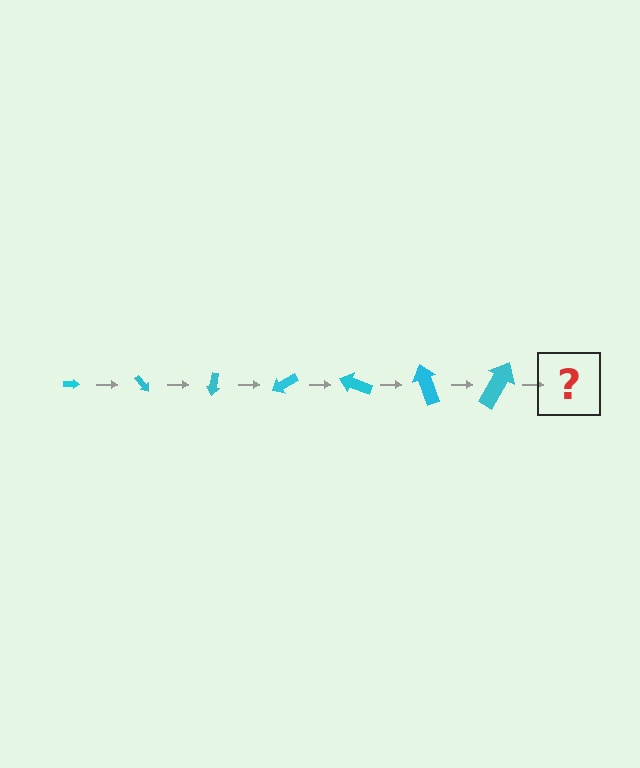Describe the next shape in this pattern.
It should be an arrow, larger than the previous one and rotated 350 degrees from the start.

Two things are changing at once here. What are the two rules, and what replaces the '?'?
The two rules are that the arrow grows larger each step and it rotates 50 degrees each step. The '?' should be an arrow, larger than the previous one and rotated 350 degrees from the start.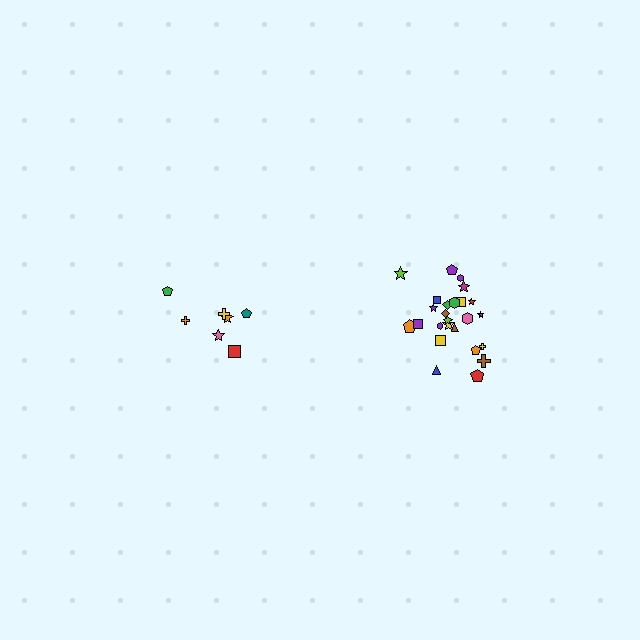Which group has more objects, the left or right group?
The right group.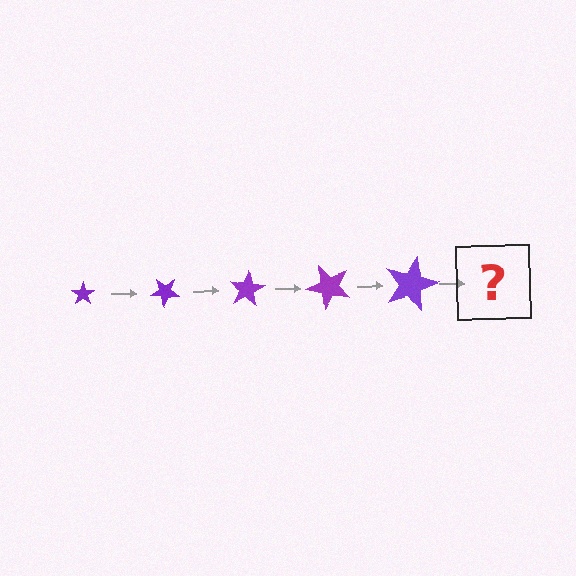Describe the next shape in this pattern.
It should be a star, larger than the previous one and rotated 200 degrees from the start.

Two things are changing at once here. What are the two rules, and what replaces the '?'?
The two rules are that the star grows larger each step and it rotates 40 degrees each step. The '?' should be a star, larger than the previous one and rotated 200 degrees from the start.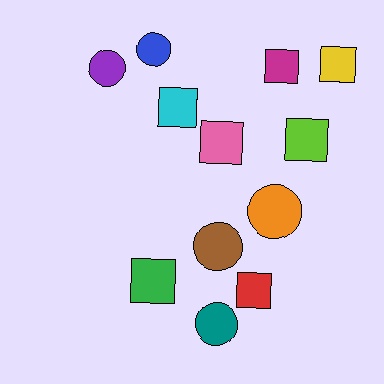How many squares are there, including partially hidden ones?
There are 7 squares.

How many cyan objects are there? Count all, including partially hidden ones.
There is 1 cyan object.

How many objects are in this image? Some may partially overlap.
There are 12 objects.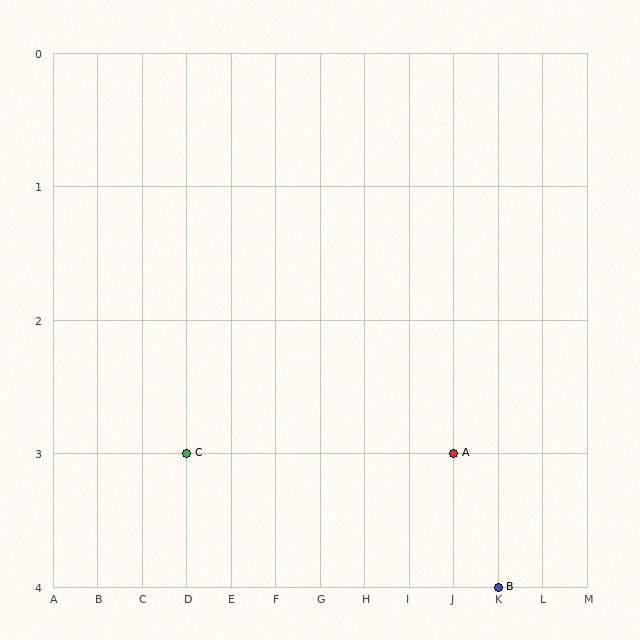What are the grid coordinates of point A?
Point A is at grid coordinates (J, 3).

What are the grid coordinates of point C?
Point C is at grid coordinates (D, 3).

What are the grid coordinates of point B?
Point B is at grid coordinates (K, 4).